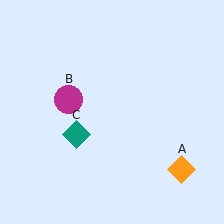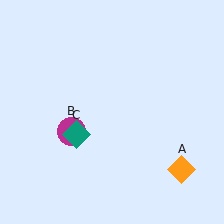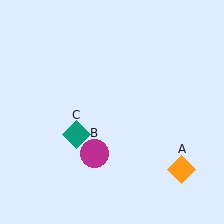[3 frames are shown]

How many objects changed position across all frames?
1 object changed position: magenta circle (object B).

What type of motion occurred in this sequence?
The magenta circle (object B) rotated counterclockwise around the center of the scene.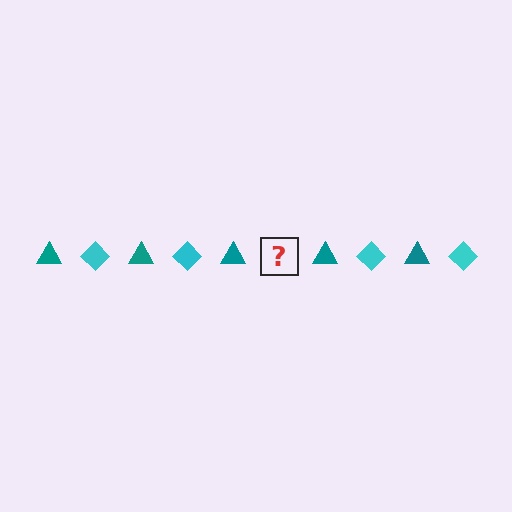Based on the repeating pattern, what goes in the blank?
The blank should be a cyan diamond.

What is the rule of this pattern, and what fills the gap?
The rule is that the pattern alternates between teal triangle and cyan diamond. The gap should be filled with a cyan diamond.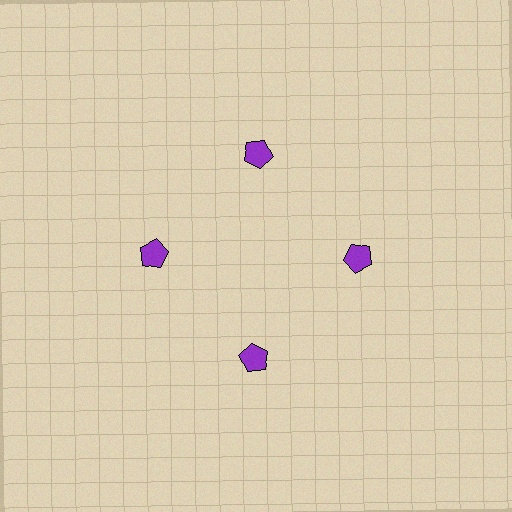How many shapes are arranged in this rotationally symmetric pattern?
There are 4 shapes, arranged in 4 groups of 1.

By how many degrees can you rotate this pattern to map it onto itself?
The pattern maps onto itself every 90 degrees of rotation.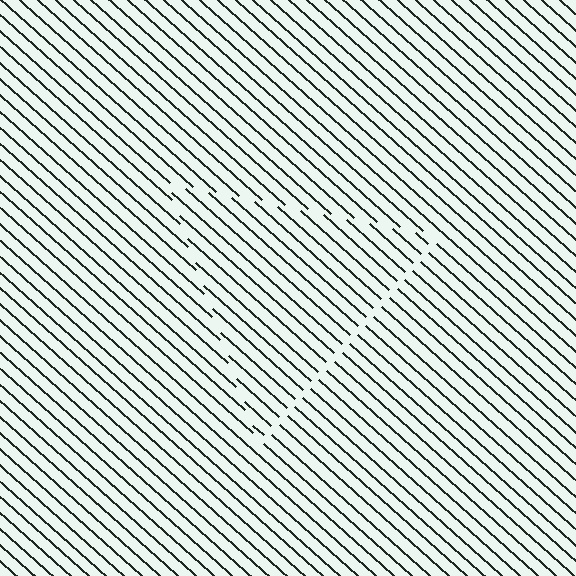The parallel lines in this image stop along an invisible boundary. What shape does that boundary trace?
An illusory triangle. The interior of the shape contains the same grating, shifted by half a period — the contour is defined by the phase discontinuity where line-ends from the inner and outer gratings abut.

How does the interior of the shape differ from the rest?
The interior of the shape contains the same grating, shifted by half a period — the contour is defined by the phase discontinuity where line-ends from the inner and outer gratings abut.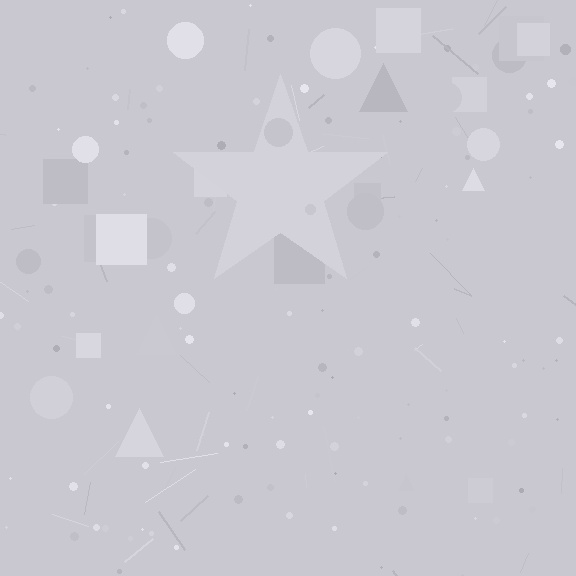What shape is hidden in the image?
A star is hidden in the image.